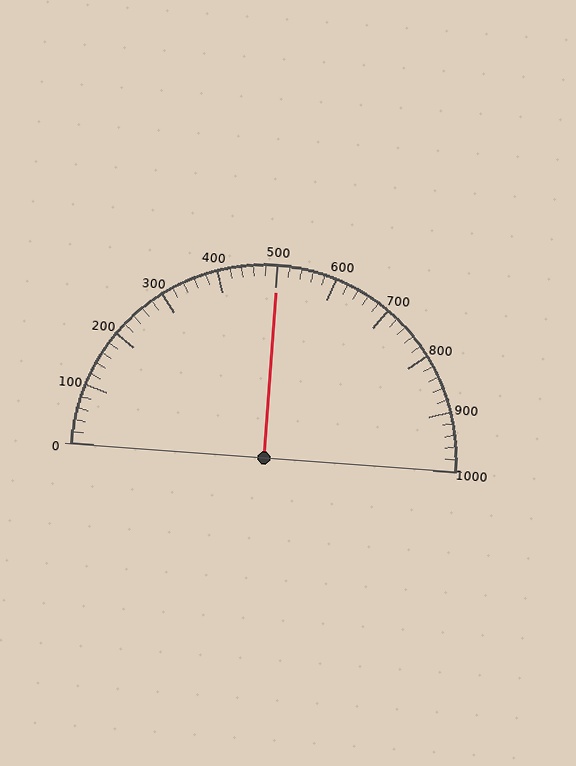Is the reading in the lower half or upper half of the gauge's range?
The reading is in the upper half of the range (0 to 1000).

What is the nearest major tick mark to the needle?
The nearest major tick mark is 500.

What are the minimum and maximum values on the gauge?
The gauge ranges from 0 to 1000.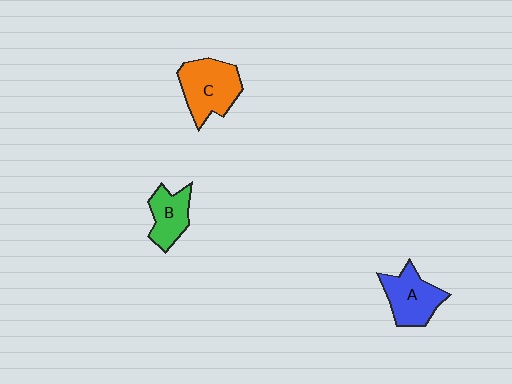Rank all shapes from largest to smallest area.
From largest to smallest: C (orange), A (blue), B (green).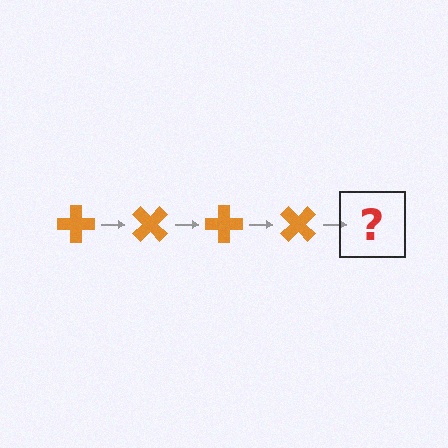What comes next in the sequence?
The next element should be an orange cross rotated 180 degrees.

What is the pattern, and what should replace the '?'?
The pattern is that the cross rotates 45 degrees each step. The '?' should be an orange cross rotated 180 degrees.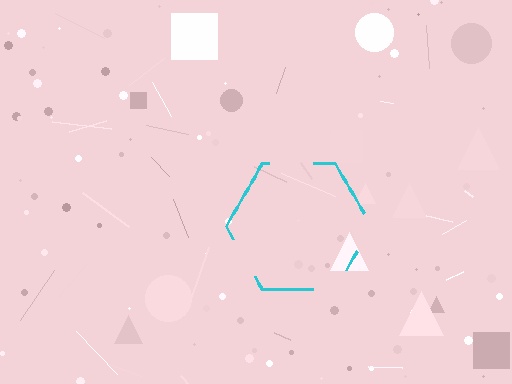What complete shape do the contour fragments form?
The contour fragments form a hexagon.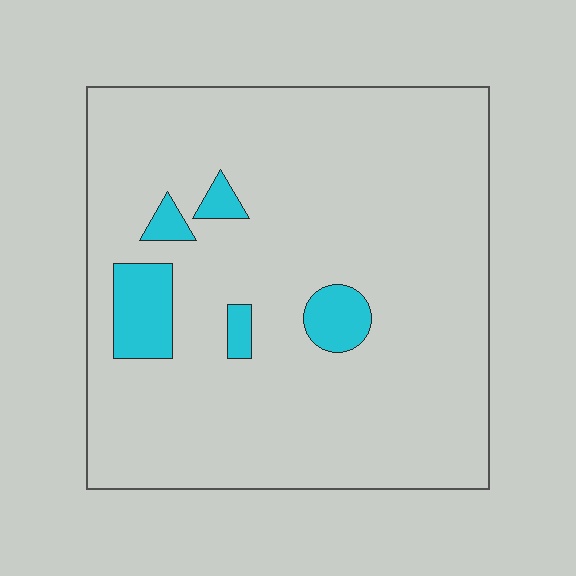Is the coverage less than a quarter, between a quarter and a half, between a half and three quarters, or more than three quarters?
Less than a quarter.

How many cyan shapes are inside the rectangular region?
5.